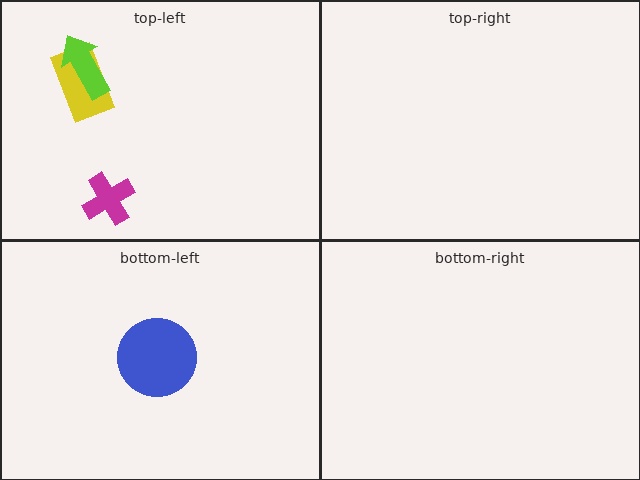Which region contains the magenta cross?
The top-left region.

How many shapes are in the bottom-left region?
1.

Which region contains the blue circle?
The bottom-left region.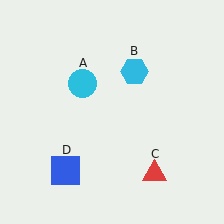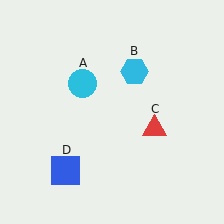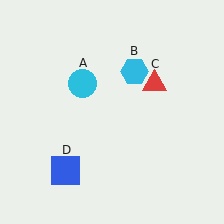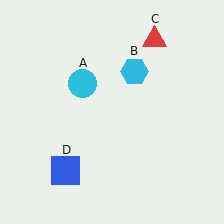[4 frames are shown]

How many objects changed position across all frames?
1 object changed position: red triangle (object C).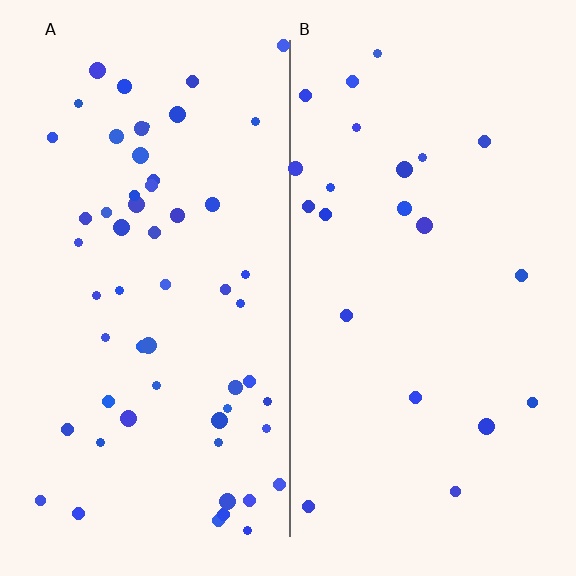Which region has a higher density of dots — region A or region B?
A (the left).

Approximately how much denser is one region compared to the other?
Approximately 2.6× — region A over region B.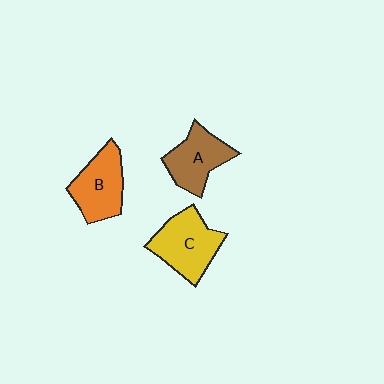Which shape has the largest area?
Shape C (yellow).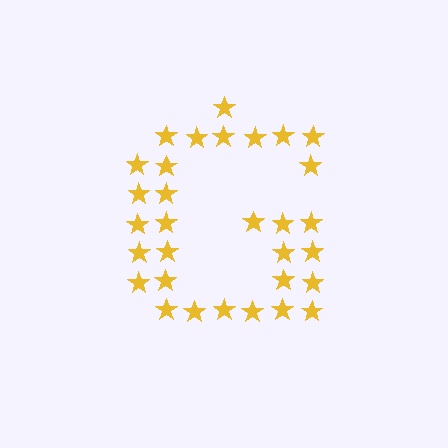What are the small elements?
The small elements are stars.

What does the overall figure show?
The overall figure shows the letter G.